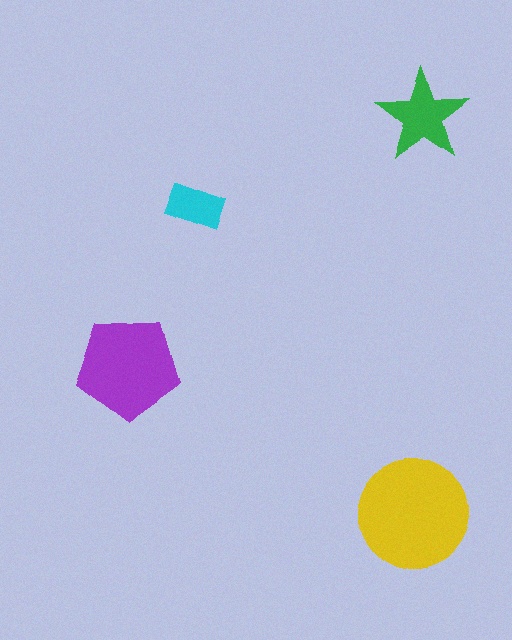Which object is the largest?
The yellow circle.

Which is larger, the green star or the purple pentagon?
The purple pentagon.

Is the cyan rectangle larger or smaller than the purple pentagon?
Smaller.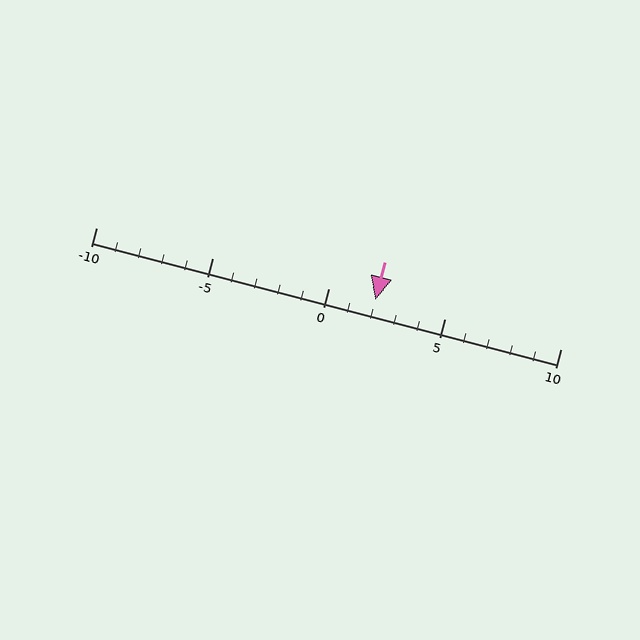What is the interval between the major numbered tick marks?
The major tick marks are spaced 5 units apart.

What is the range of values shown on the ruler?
The ruler shows values from -10 to 10.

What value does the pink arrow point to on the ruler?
The pink arrow points to approximately 2.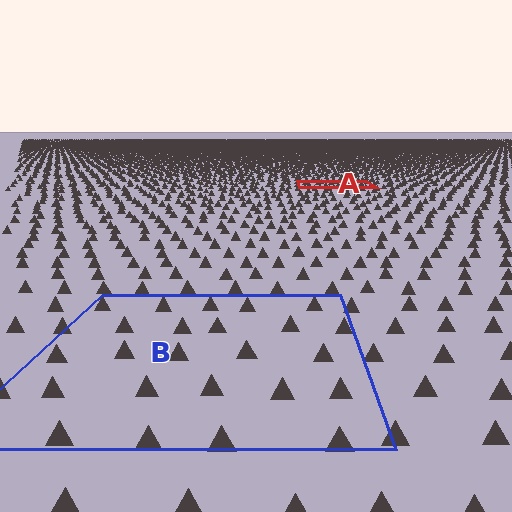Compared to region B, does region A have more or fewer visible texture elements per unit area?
Region A has more texture elements per unit area — they are packed more densely because it is farther away.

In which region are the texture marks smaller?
The texture marks are smaller in region A, because it is farther away.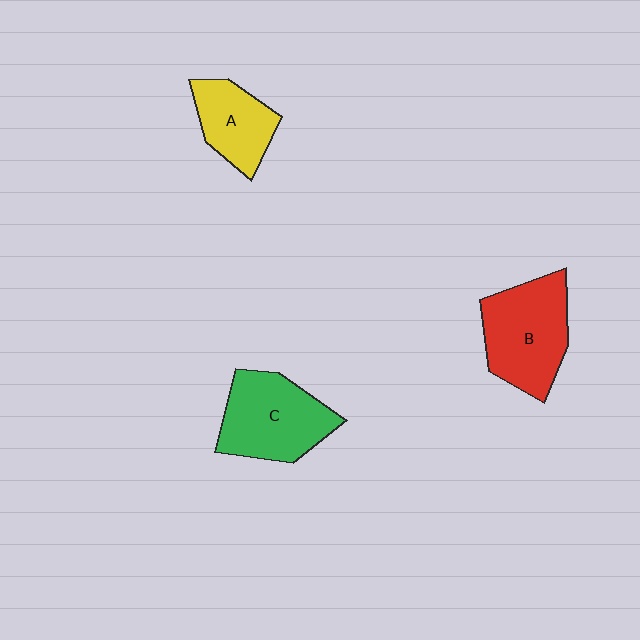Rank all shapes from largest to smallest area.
From largest to smallest: B (red), C (green), A (yellow).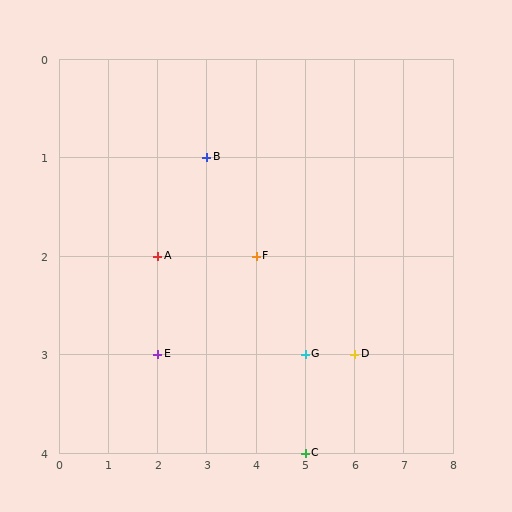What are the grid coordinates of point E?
Point E is at grid coordinates (2, 3).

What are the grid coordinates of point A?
Point A is at grid coordinates (2, 2).